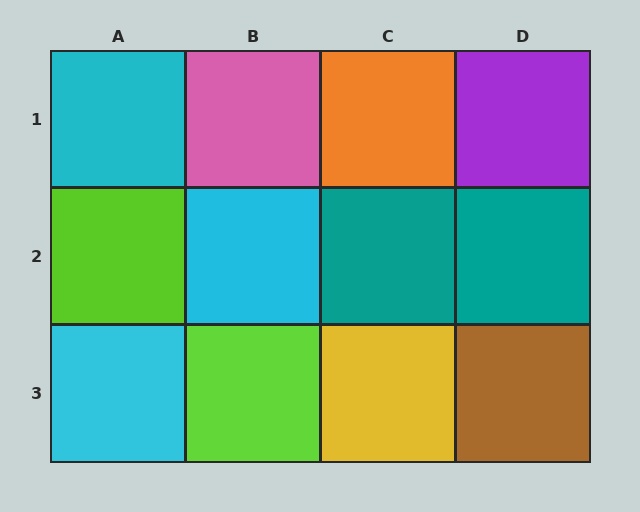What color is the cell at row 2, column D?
Teal.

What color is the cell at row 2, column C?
Teal.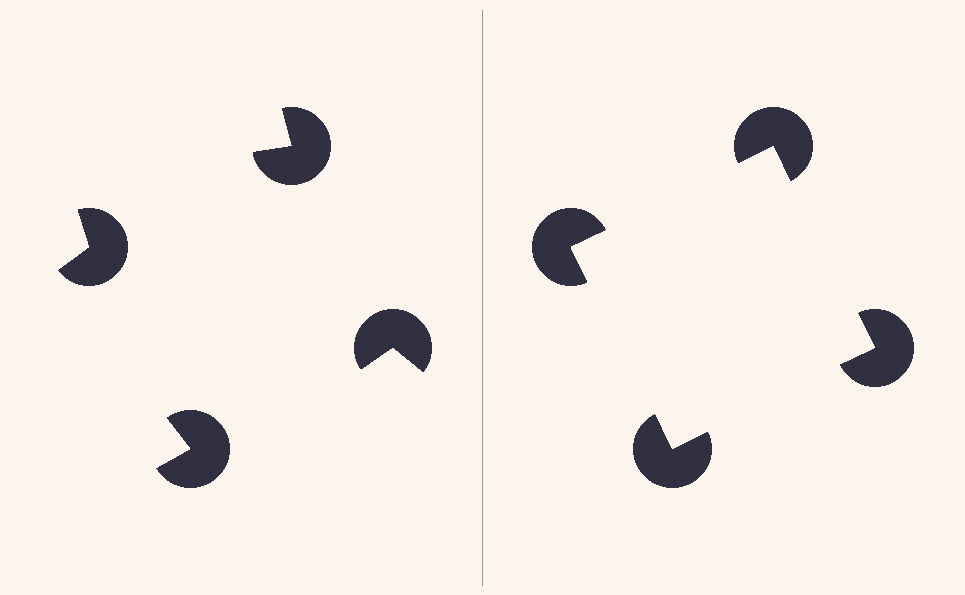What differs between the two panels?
The pac-man discs are positioned identically on both sides; only the wedge orientations differ. On the right they align to a square; on the left they are misaligned.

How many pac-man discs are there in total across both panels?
8 — 4 on each side.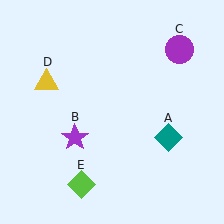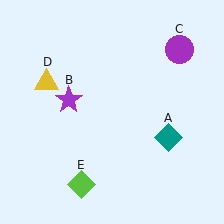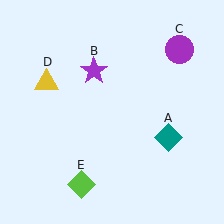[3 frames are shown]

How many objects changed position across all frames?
1 object changed position: purple star (object B).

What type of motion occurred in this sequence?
The purple star (object B) rotated clockwise around the center of the scene.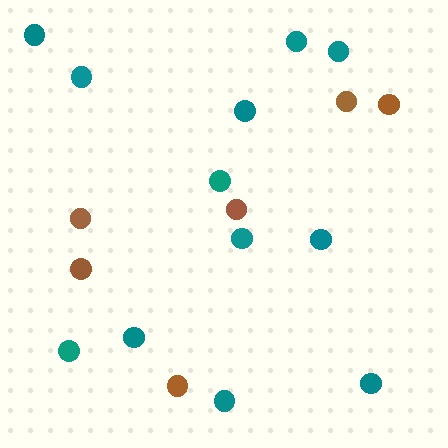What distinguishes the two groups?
There are 2 groups: one group of teal circles (12) and one group of brown circles (6).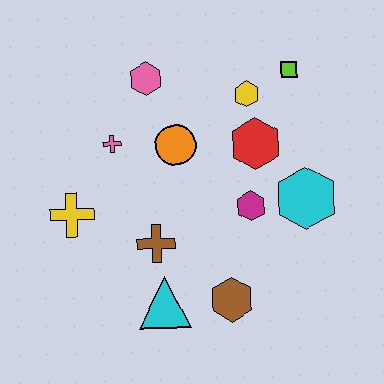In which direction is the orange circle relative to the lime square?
The orange circle is to the left of the lime square.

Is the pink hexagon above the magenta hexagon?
Yes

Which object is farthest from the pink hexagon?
The brown hexagon is farthest from the pink hexagon.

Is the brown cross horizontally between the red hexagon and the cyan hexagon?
No